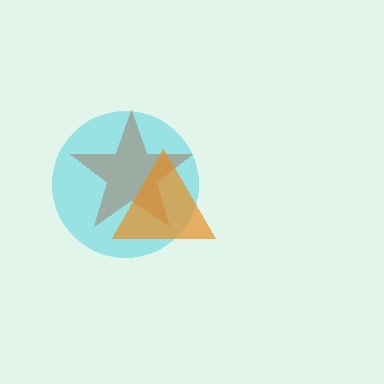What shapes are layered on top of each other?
The layered shapes are: a cyan circle, a brown star, an orange triangle.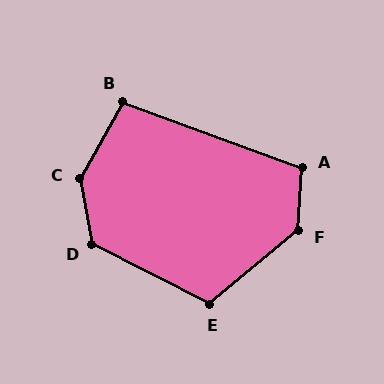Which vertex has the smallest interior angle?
B, at approximately 100 degrees.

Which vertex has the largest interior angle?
C, at approximately 140 degrees.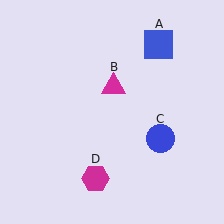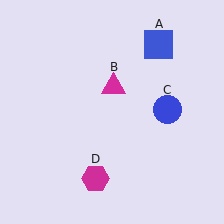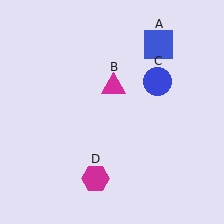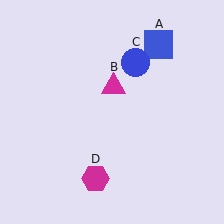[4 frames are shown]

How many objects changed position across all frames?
1 object changed position: blue circle (object C).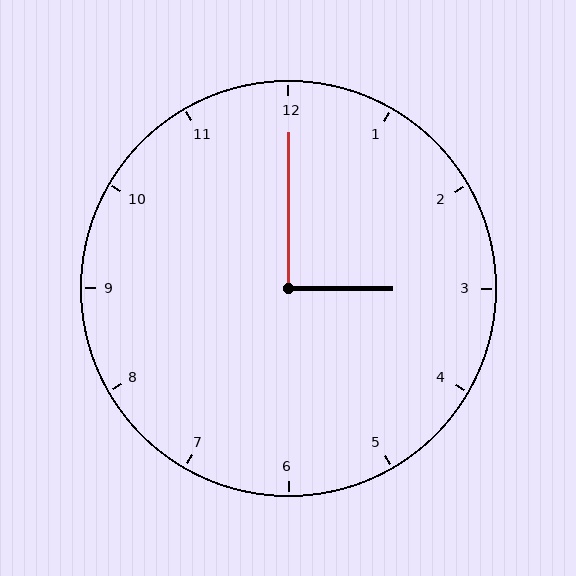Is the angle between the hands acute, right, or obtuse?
It is right.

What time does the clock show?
3:00.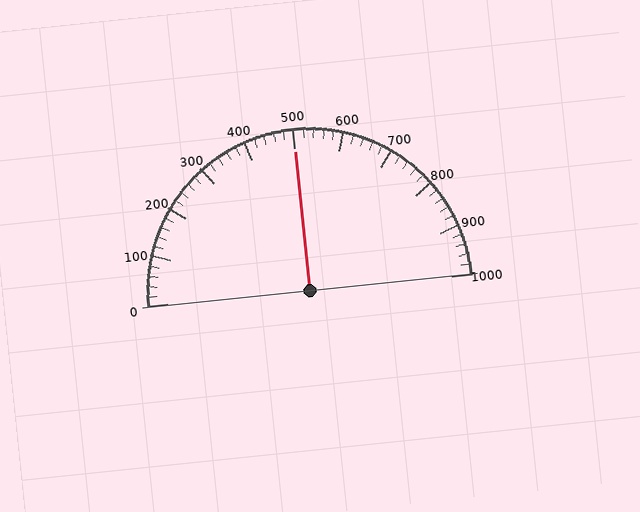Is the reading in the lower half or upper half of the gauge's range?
The reading is in the upper half of the range (0 to 1000).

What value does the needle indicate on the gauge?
The needle indicates approximately 500.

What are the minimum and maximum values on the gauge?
The gauge ranges from 0 to 1000.